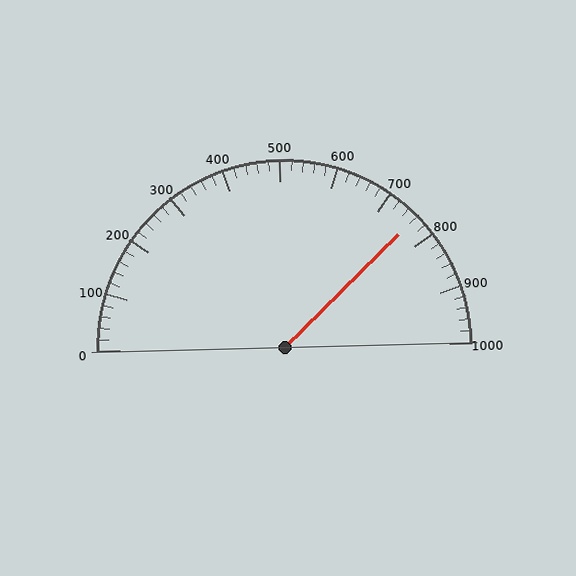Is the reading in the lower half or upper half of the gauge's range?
The reading is in the upper half of the range (0 to 1000).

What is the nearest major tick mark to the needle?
The nearest major tick mark is 800.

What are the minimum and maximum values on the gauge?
The gauge ranges from 0 to 1000.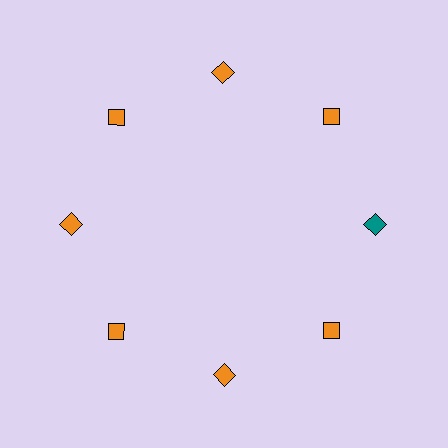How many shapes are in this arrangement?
There are 8 shapes arranged in a ring pattern.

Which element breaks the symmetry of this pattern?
The teal diamond at roughly the 3 o'clock position breaks the symmetry. All other shapes are orange diamonds.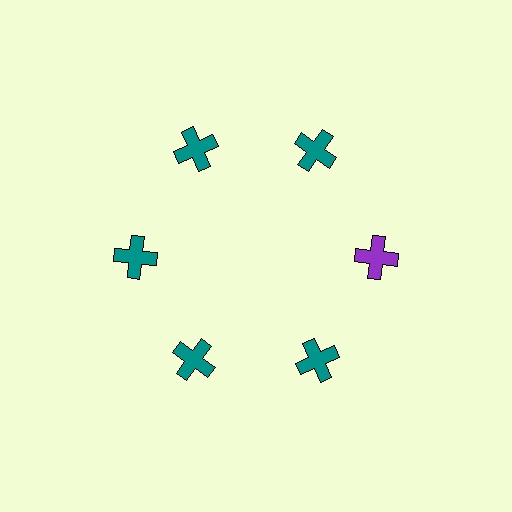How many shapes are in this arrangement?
There are 6 shapes arranged in a ring pattern.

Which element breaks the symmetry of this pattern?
The purple cross at roughly the 3 o'clock position breaks the symmetry. All other shapes are teal crosses.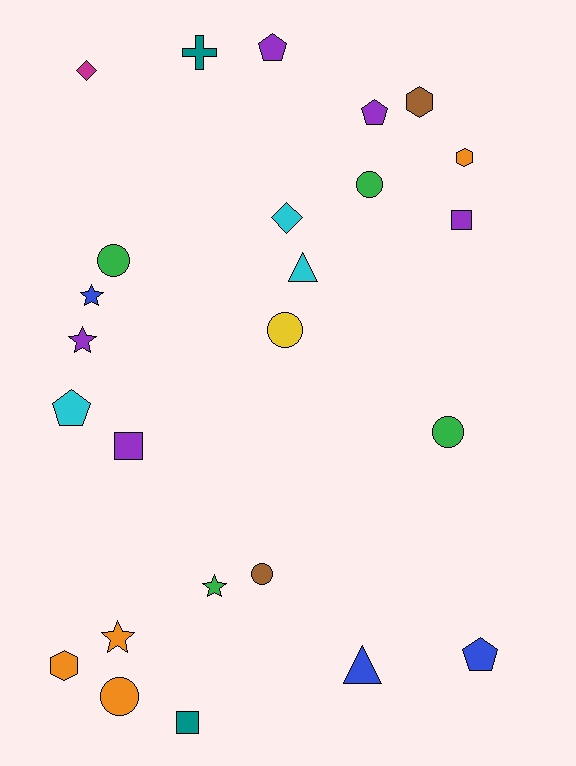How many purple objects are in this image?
There are 5 purple objects.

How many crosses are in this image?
There is 1 cross.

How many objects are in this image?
There are 25 objects.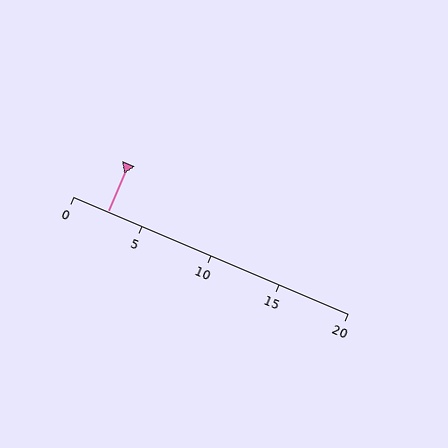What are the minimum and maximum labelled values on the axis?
The axis runs from 0 to 20.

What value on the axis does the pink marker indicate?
The marker indicates approximately 2.5.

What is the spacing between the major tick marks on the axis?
The major ticks are spaced 5 apart.